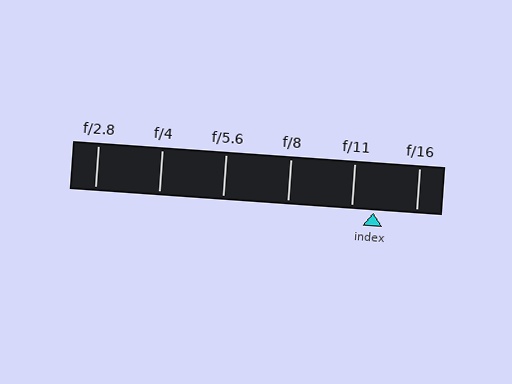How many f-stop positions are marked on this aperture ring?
There are 6 f-stop positions marked.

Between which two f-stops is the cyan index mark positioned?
The index mark is between f/11 and f/16.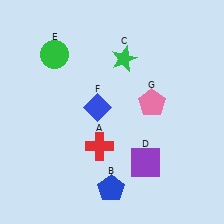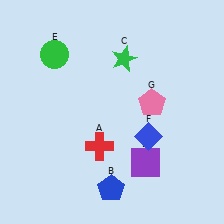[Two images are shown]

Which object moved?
The blue diamond (F) moved right.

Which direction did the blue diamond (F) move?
The blue diamond (F) moved right.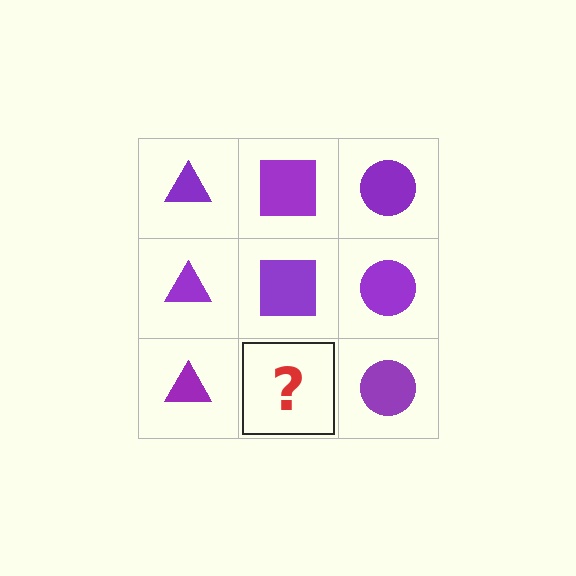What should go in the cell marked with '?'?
The missing cell should contain a purple square.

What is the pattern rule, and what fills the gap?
The rule is that each column has a consistent shape. The gap should be filled with a purple square.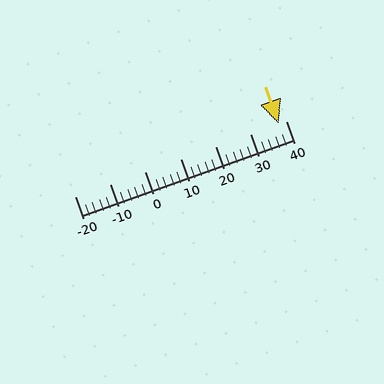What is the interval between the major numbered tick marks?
The major tick marks are spaced 10 units apart.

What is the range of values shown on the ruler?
The ruler shows values from -20 to 40.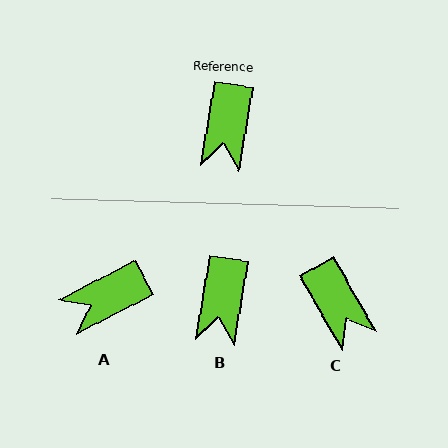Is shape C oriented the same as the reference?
No, it is off by about 39 degrees.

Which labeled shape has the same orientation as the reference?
B.